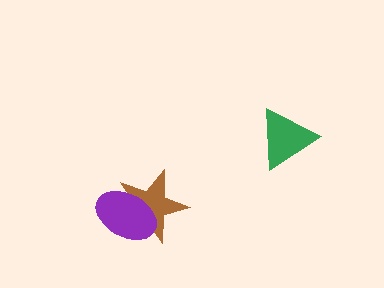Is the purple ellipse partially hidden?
No, no other shape covers it.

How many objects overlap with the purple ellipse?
1 object overlaps with the purple ellipse.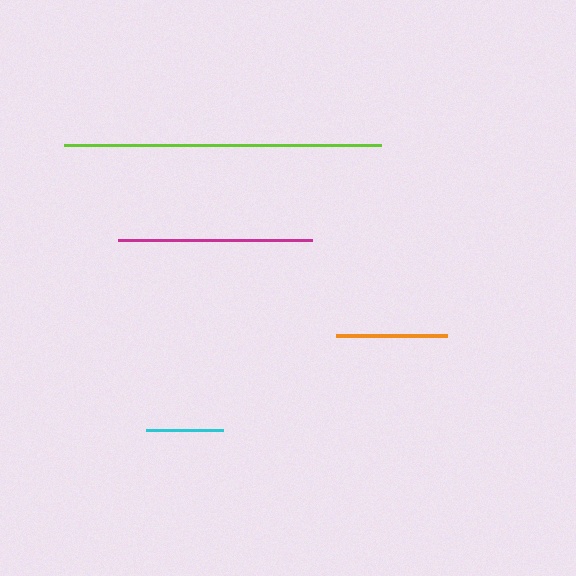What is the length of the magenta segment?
The magenta segment is approximately 194 pixels long.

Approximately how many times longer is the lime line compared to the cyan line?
The lime line is approximately 4.1 times the length of the cyan line.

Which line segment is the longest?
The lime line is the longest at approximately 317 pixels.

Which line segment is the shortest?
The cyan line is the shortest at approximately 77 pixels.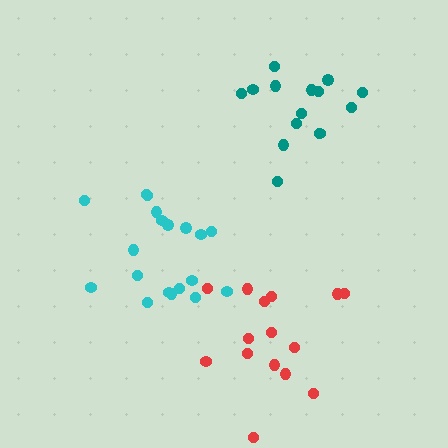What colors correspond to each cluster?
The clusters are colored: teal, red, cyan.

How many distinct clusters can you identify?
There are 3 distinct clusters.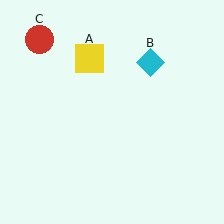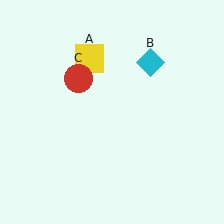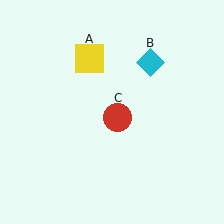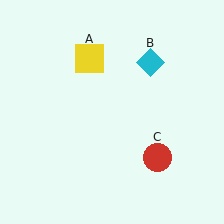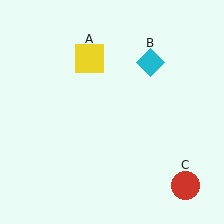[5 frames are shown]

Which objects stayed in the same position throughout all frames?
Yellow square (object A) and cyan diamond (object B) remained stationary.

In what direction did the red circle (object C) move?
The red circle (object C) moved down and to the right.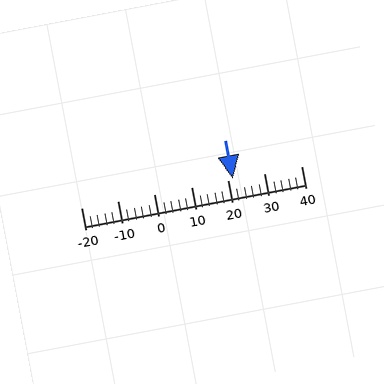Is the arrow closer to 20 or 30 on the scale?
The arrow is closer to 20.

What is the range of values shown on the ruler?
The ruler shows values from -20 to 40.